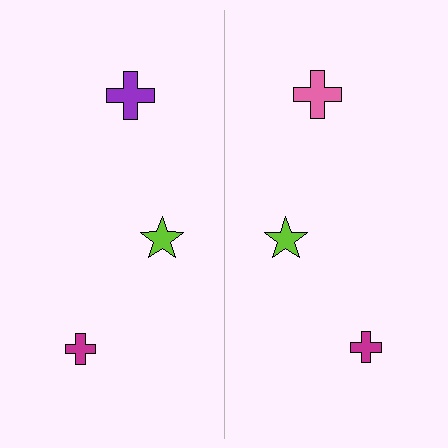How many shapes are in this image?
There are 6 shapes in this image.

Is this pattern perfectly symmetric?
No, the pattern is not perfectly symmetric. The pink cross on the right side breaks the symmetry — its mirror counterpart is purple.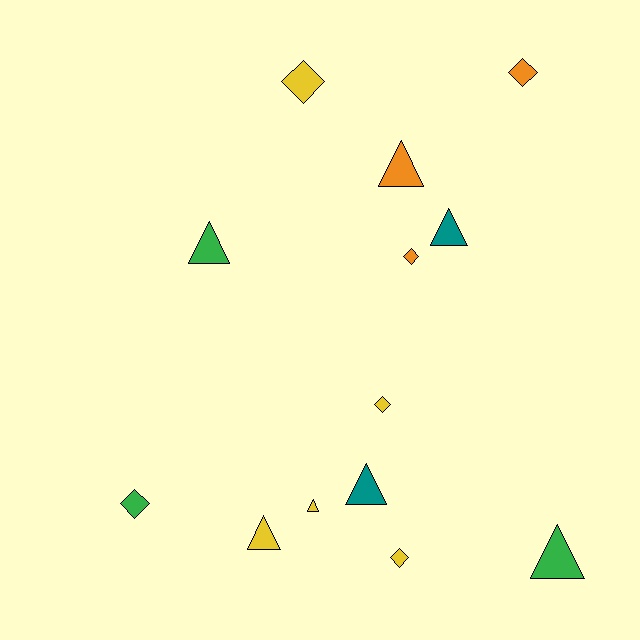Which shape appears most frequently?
Triangle, with 7 objects.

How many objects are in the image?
There are 13 objects.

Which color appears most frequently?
Yellow, with 5 objects.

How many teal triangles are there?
There are 2 teal triangles.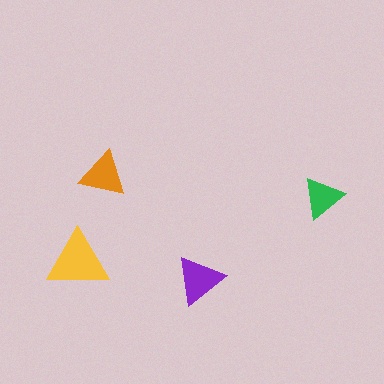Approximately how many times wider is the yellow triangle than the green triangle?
About 1.5 times wider.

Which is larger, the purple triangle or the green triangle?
The purple one.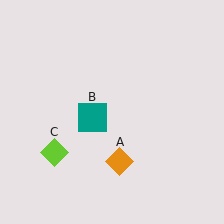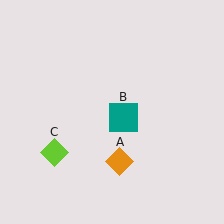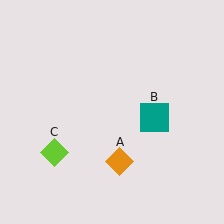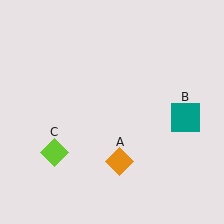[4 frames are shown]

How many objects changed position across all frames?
1 object changed position: teal square (object B).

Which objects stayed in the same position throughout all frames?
Orange diamond (object A) and lime diamond (object C) remained stationary.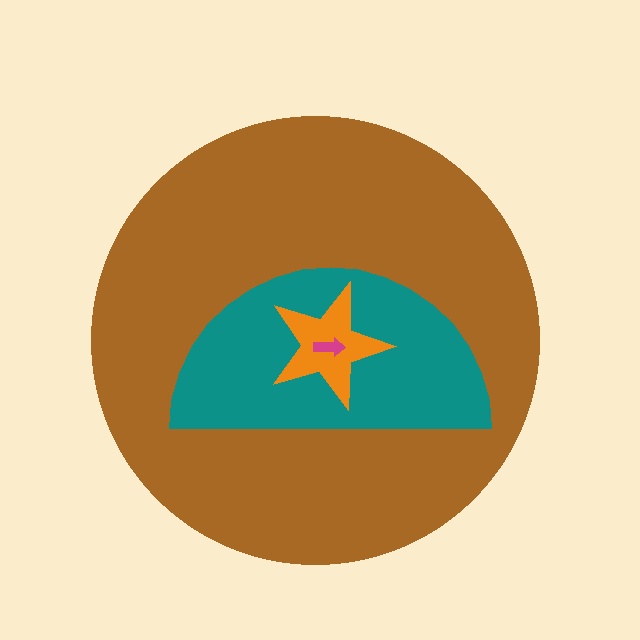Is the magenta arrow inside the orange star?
Yes.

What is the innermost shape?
The magenta arrow.